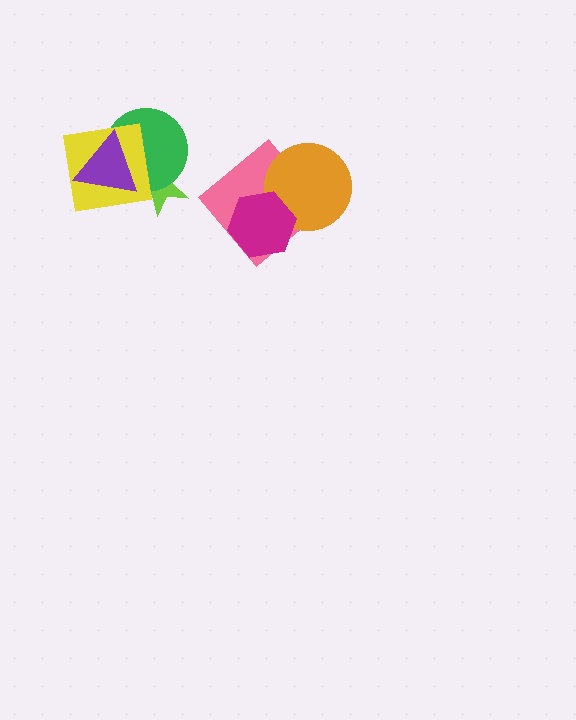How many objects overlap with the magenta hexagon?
2 objects overlap with the magenta hexagon.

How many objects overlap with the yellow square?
3 objects overlap with the yellow square.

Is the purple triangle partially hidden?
No, no other shape covers it.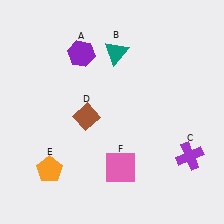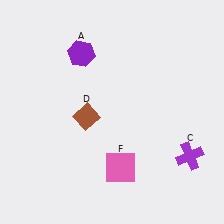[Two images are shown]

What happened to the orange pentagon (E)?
The orange pentagon (E) was removed in Image 2. It was in the bottom-left area of Image 1.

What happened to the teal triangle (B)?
The teal triangle (B) was removed in Image 2. It was in the top-right area of Image 1.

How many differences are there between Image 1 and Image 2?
There are 2 differences between the two images.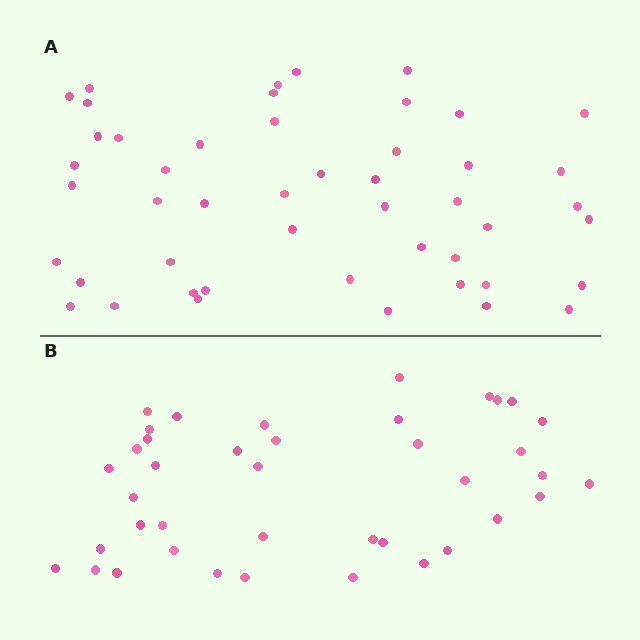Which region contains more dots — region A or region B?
Region A (the top region) has more dots.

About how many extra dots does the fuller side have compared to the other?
Region A has roughly 8 or so more dots than region B.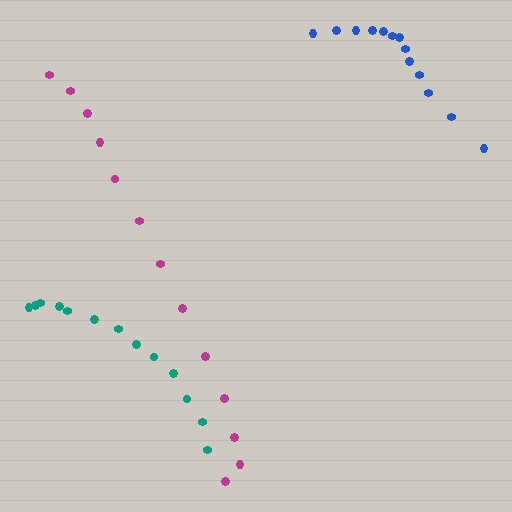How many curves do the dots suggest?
There are 3 distinct paths.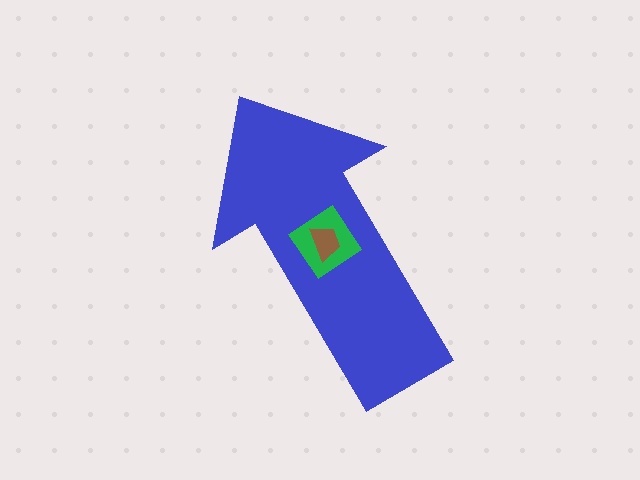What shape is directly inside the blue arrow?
The green diamond.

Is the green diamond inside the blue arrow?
Yes.